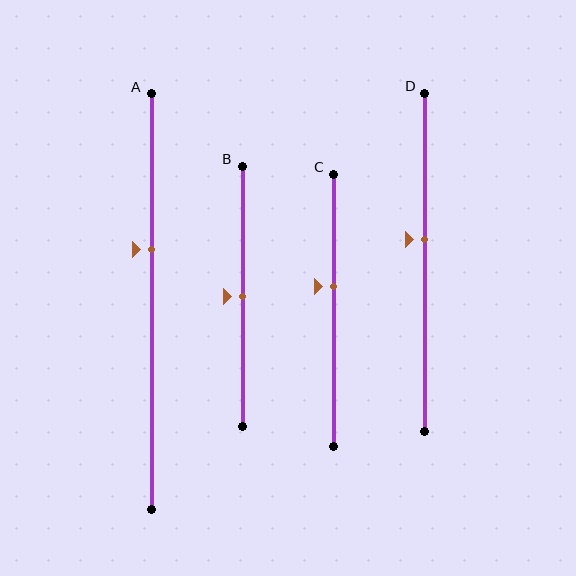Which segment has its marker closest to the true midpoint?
Segment B has its marker closest to the true midpoint.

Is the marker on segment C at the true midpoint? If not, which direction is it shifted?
No, the marker on segment C is shifted upward by about 9% of the segment length.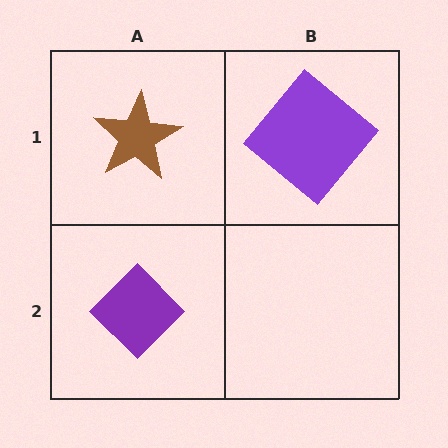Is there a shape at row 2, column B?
No, that cell is empty.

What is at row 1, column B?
A purple diamond.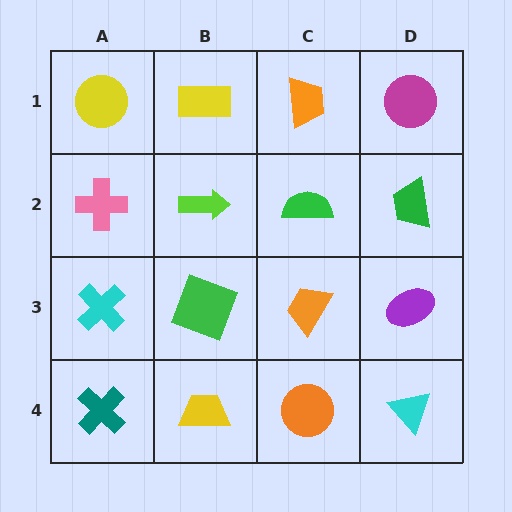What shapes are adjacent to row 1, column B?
A lime arrow (row 2, column B), a yellow circle (row 1, column A), an orange trapezoid (row 1, column C).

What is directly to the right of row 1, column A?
A yellow rectangle.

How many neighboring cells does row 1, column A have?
2.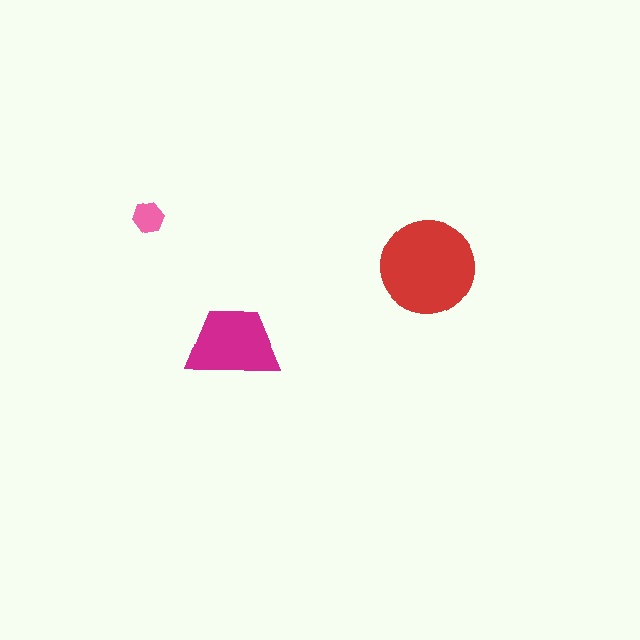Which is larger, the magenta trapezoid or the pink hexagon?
The magenta trapezoid.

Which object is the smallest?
The pink hexagon.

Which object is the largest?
The red circle.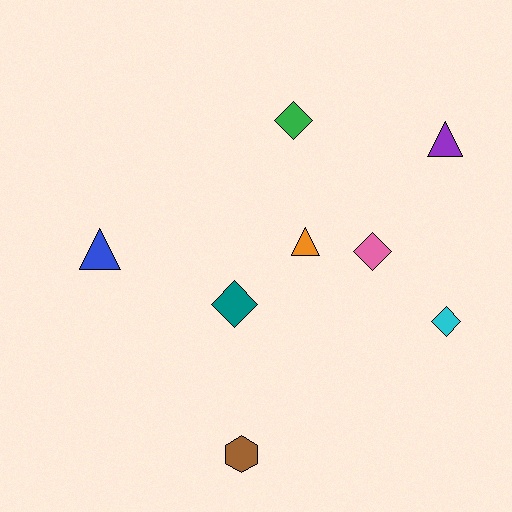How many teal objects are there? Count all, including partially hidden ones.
There is 1 teal object.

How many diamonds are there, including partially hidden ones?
There are 4 diamonds.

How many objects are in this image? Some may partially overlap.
There are 8 objects.